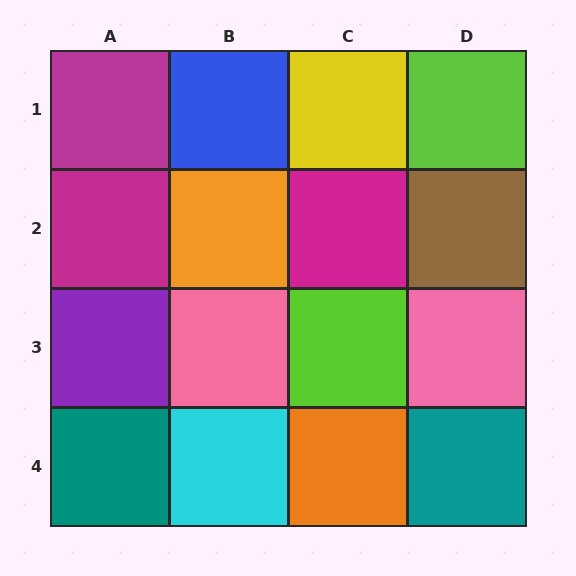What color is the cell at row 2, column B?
Orange.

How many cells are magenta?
3 cells are magenta.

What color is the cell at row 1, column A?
Magenta.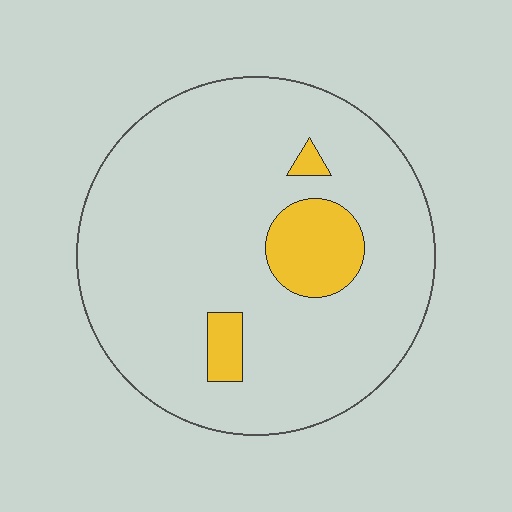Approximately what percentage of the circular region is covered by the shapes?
Approximately 10%.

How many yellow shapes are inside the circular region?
3.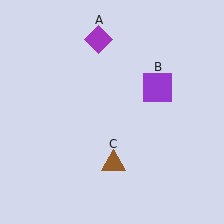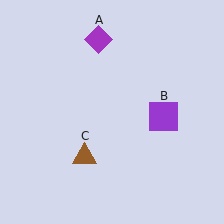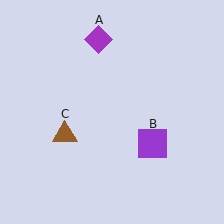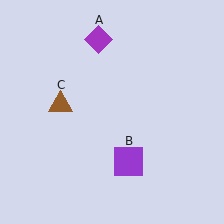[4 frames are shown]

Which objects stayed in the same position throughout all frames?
Purple diamond (object A) remained stationary.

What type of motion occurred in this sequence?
The purple square (object B), brown triangle (object C) rotated clockwise around the center of the scene.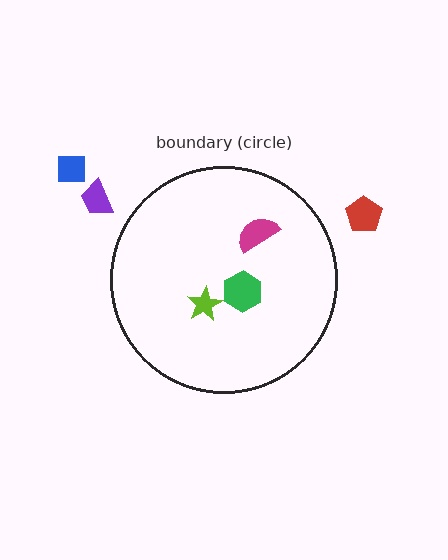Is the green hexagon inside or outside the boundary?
Inside.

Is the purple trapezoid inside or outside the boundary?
Outside.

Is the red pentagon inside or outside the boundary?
Outside.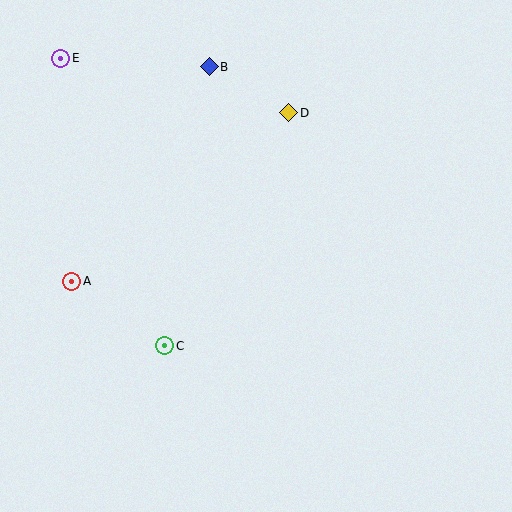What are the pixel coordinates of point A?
Point A is at (72, 281).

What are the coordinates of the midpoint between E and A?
The midpoint between E and A is at (66, 170).